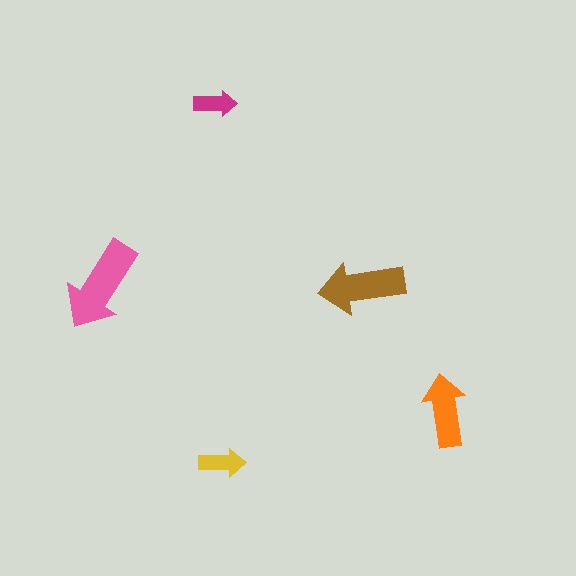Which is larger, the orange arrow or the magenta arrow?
The orange one.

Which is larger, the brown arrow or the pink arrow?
The pink one.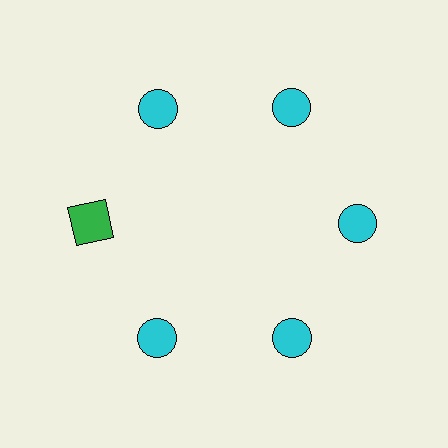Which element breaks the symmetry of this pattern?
The green square at roughly the 9 o'clock position breaks the symmetry. All other shapes are cyan circles.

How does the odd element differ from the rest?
It differs in both color (green instead of cyan) and shape (square instead of circle).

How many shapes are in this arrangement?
There are 6 shapes arranged in a ring pattern.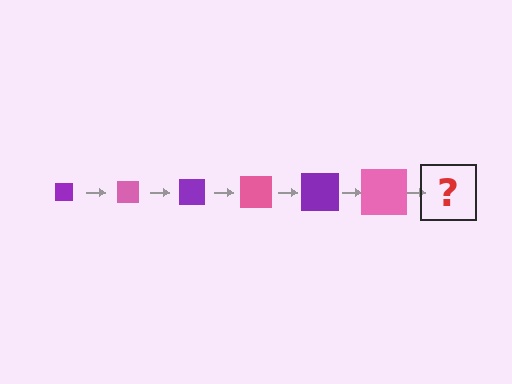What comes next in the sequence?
The next element should be a purple square, larger than the previous one.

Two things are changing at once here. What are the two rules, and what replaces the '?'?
The two rules are that the square grows larger each step and the color cycles through purple and pink. The '?' should be a purple square, larger than the previous one.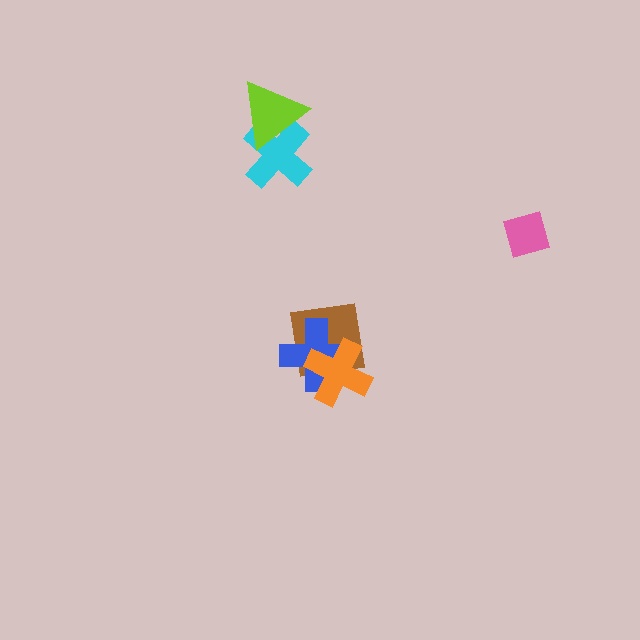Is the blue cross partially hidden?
Yes, it is partially covered by another shape.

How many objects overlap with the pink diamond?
0 objects overlap with the pink diamond.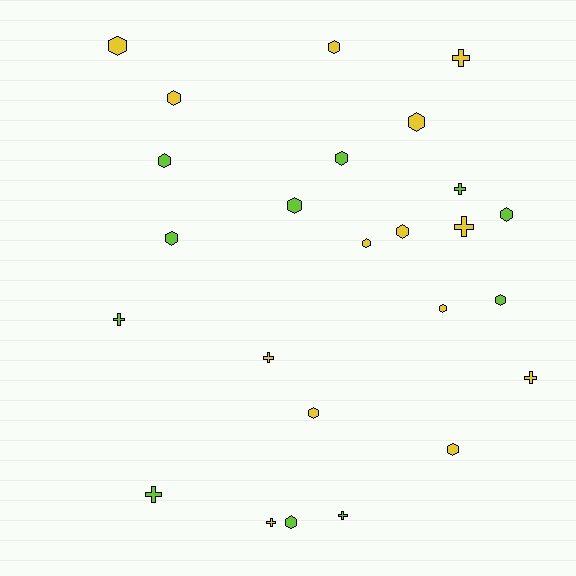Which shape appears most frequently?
Hexagon, with 16 objects.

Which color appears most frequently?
Yellow, with 14 objects.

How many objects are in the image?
There are 25 objects.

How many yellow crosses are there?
There are 5 yellow crosses.